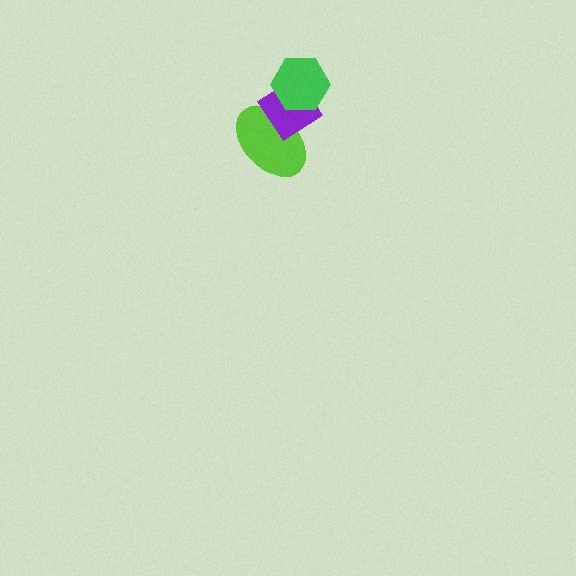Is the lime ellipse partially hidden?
Yes, it is partially covered by another shape.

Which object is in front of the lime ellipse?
The purple diamond is in front of the lime ellipse.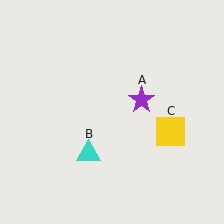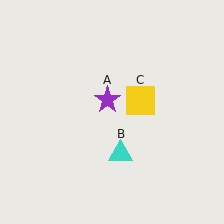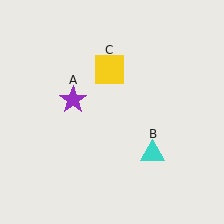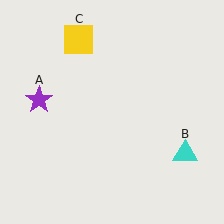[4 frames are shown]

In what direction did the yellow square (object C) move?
The yellow square (object C) moved up and to the left.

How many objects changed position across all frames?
3 objects changed position: purple star (object A), cyan triangle (object B), yellow square (object C).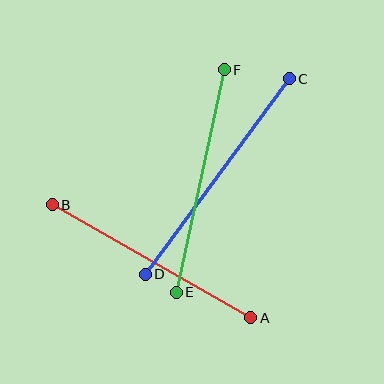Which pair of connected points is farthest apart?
Points C and D are farthest apart.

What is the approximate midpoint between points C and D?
The midpoint is at approximately (217, 176) pixels.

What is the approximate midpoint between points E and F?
The midpoint is at approximately (200, 181) pixels.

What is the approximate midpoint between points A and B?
The midpoint is at approximately (151, 261) pixels.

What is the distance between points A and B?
The distance is approximately 229 pixels.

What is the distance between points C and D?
The distance is approximately 243 pixels.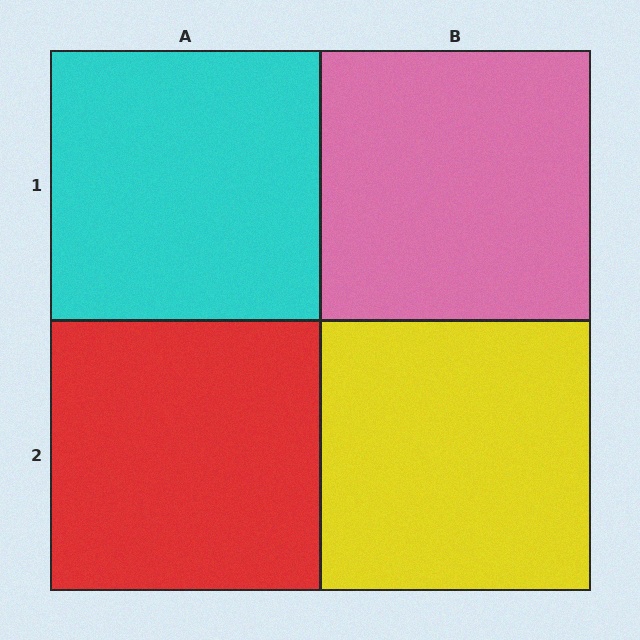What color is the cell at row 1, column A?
Cyan.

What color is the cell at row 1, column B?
Pink.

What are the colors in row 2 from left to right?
Red, yellow.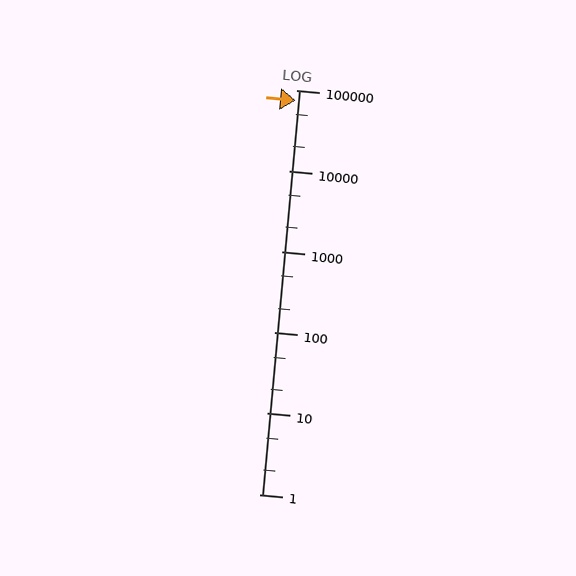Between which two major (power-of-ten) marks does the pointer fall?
The pointer is between 10000 and 100000.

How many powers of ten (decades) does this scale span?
The scale spans 5 decades, from 1 to 100000.